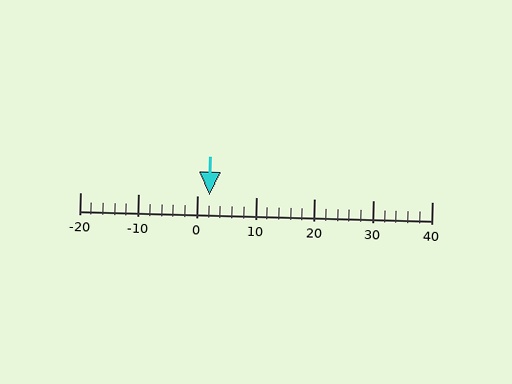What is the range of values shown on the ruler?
The ruler shows values from -20 to 40.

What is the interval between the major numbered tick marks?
The major tick marks are spaced 10 units apart.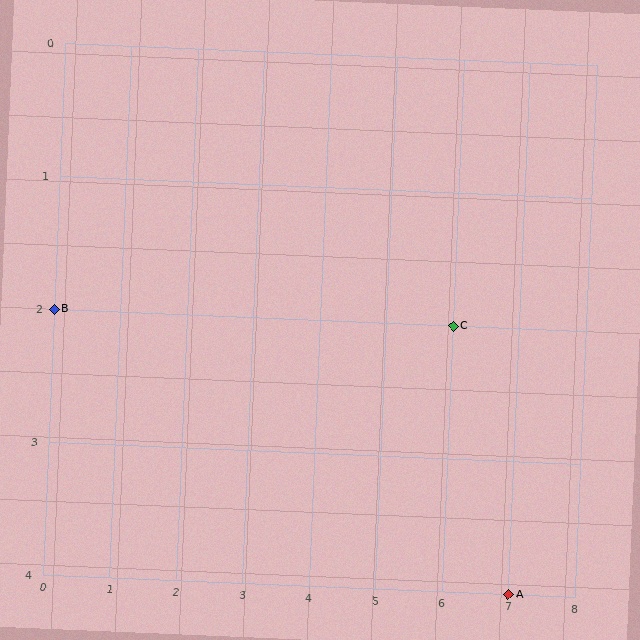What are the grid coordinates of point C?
Point C is at grid coordinates (6, 2).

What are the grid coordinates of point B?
Point B is at grid coordinates (0, 2).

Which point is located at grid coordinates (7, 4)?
Point A is at (7, 4).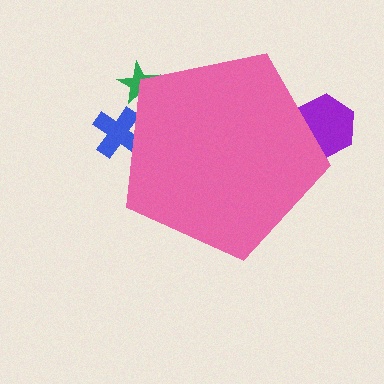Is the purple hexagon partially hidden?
Yes, the purple hexagon is partially hidden behind the pink pentagon.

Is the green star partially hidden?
Yes, the green star is partially hidden behind the pink pentagon.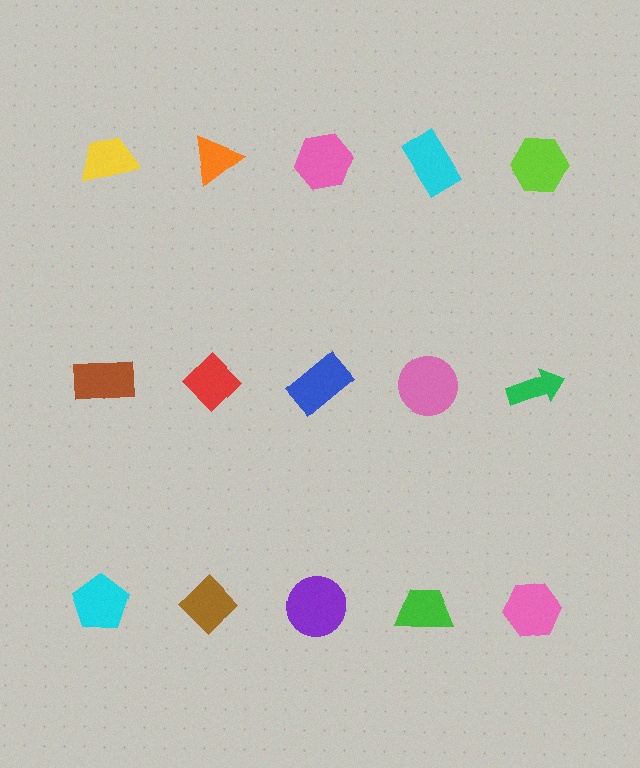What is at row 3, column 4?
A green trapezoid.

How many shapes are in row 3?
5 shapes.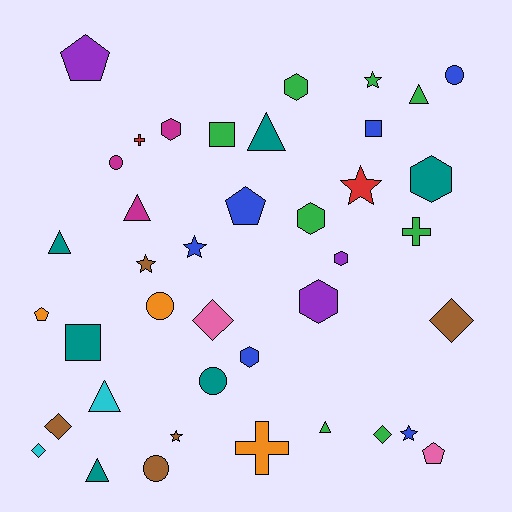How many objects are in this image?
There are 40 objects.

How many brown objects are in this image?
There are 5 brown objects.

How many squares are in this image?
There are 3 squares.